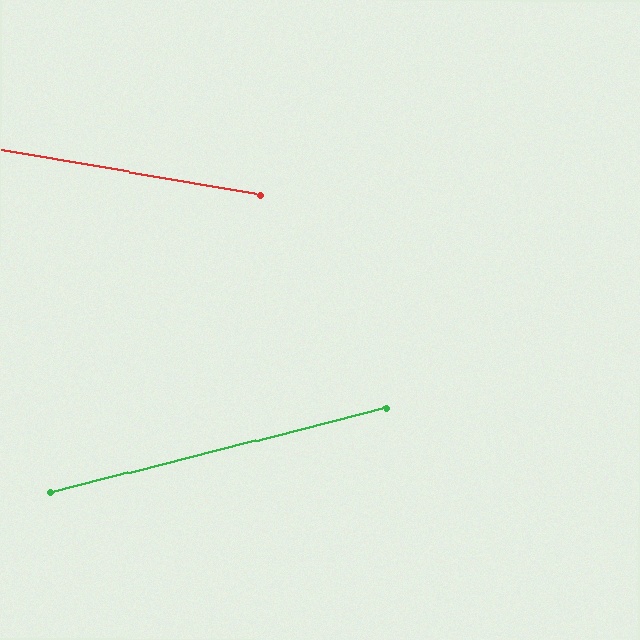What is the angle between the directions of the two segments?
Approximately 24 degrees.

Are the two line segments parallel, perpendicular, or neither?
Neither parallel nor perpendicular — they differ by about 24°.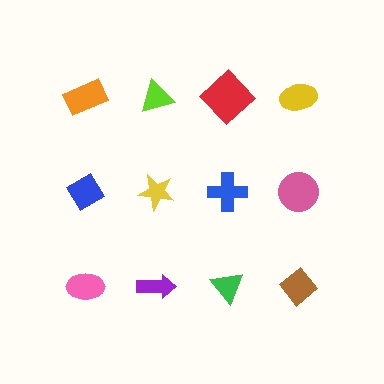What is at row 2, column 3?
A blue cross.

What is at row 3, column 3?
A green triangle.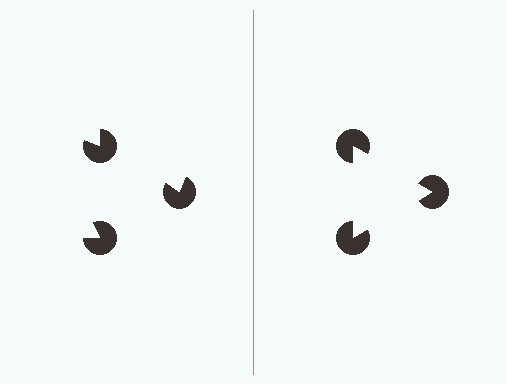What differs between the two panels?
The pac-man discs are positioned identically on both sides; only the wedge orientations differ. On the right they align to a triangle; on the left they are misaligned.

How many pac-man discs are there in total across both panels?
6 — 3 on each side.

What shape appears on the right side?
An illusory triangle.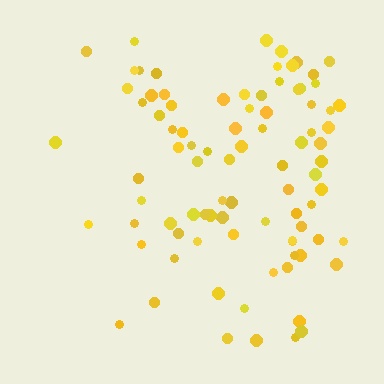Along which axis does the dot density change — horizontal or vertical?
Horizontal.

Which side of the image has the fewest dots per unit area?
The left.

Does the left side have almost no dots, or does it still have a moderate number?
Still a moderate number, just noticeably fewer than the right.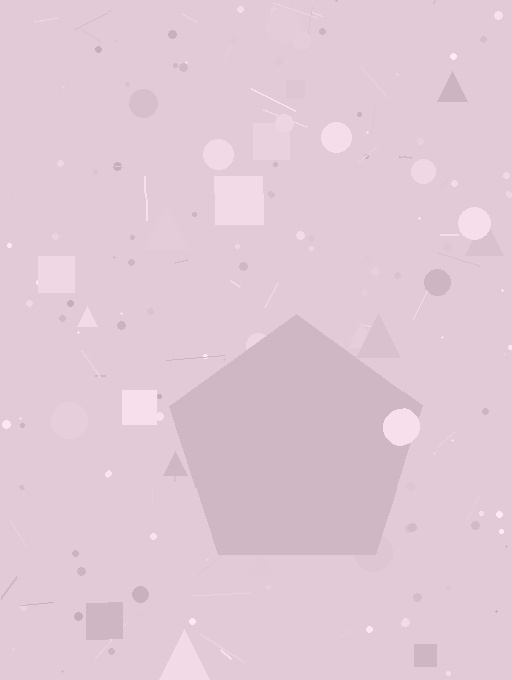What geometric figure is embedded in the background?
A pentagon is embedded in the background.